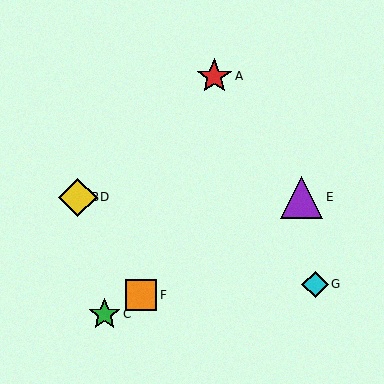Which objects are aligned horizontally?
Objects B, D, E are aligned horizontally.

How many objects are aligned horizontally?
3 objects (B, D, E) are aligned horizontally.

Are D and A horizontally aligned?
No, D is at y≈197 and A is at y≈76.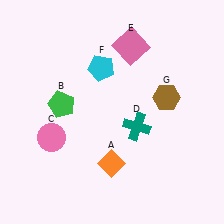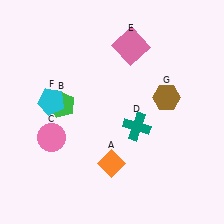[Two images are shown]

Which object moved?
The cyan pentagon (F) moved left.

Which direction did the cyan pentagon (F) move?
The cyan pentagon (F) moved left.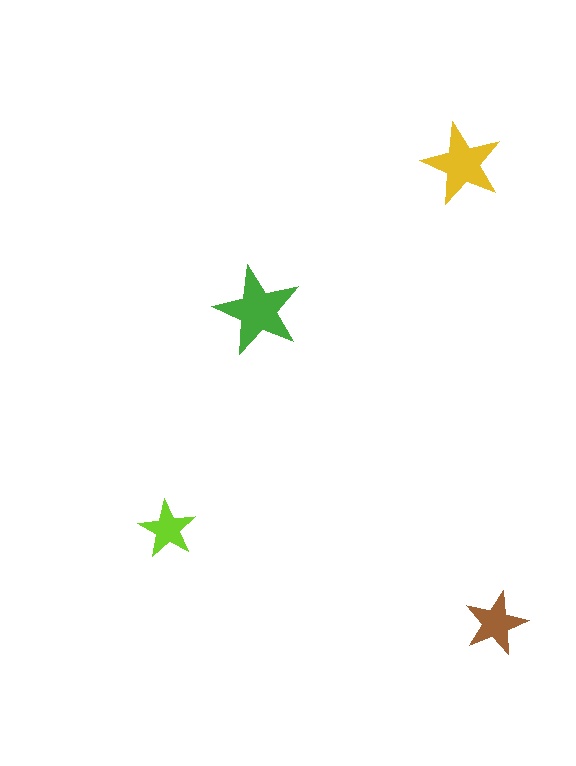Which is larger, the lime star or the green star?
The green one.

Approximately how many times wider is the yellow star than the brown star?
About 1.5 times wider.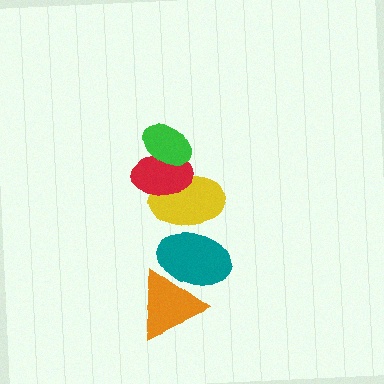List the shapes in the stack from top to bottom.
From top to bottom: the green ellipse, the red ellipse, the yellow ellipse, the teal ellipse, the orange triangle.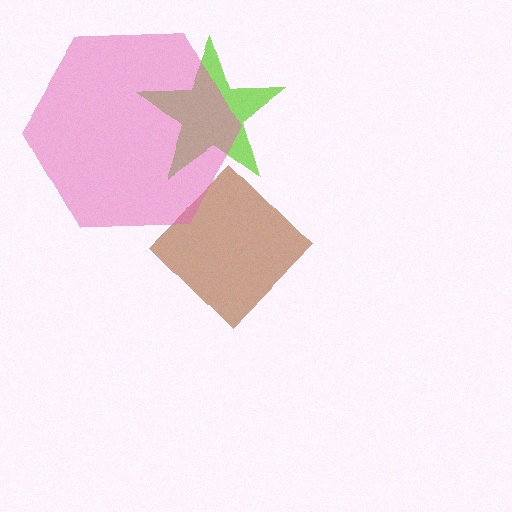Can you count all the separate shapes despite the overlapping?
Yes, there are 3 separate shapes.